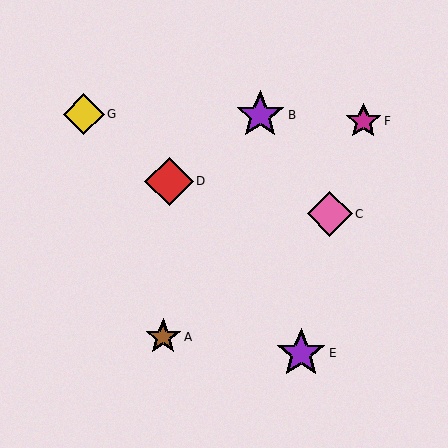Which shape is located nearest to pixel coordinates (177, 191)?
The red diamond (labeled D) at (169, 181) is nearest to that location.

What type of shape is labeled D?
Shape D is a red diamond.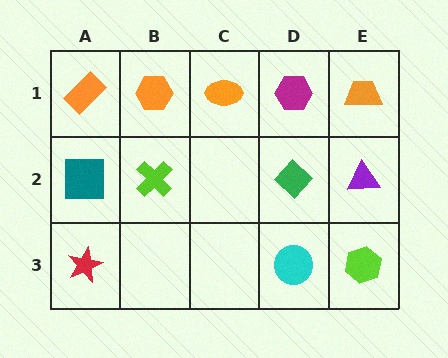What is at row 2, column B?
A lime cross.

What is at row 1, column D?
A magenta hexagon.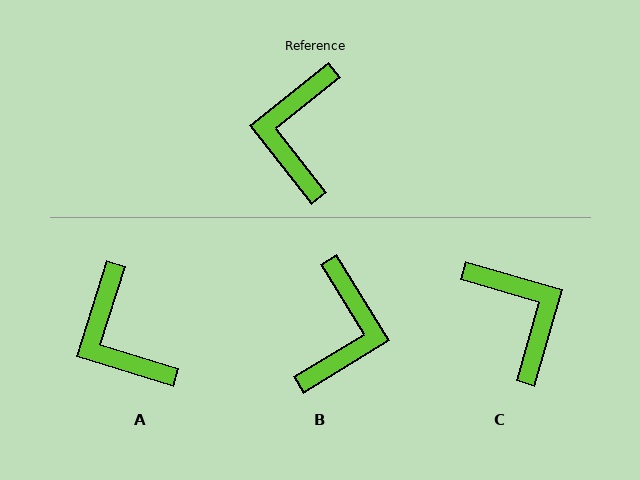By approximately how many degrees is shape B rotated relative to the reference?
Approximately 173 degrees counter-clockwise.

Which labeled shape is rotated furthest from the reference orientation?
B, about 173 degrees away.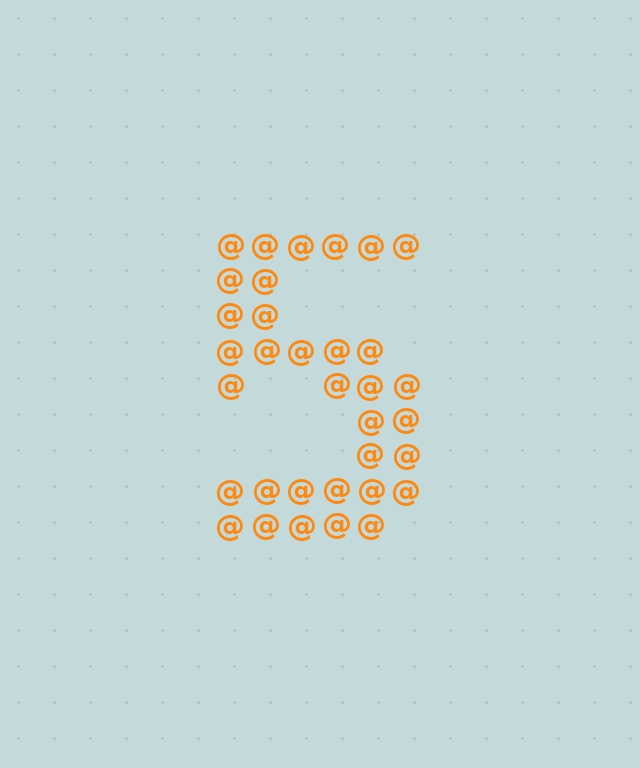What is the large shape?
The large shape is the digit 5.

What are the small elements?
The small elements are at signs.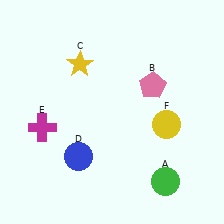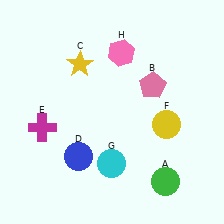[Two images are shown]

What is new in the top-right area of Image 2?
A pink hexagon (H) was added in the top-right area of Image 2.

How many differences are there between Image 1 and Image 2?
There are 2 differences between the two images.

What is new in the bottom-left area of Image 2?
A cyan circle (G) was added in the bottom-left area of Image 2.